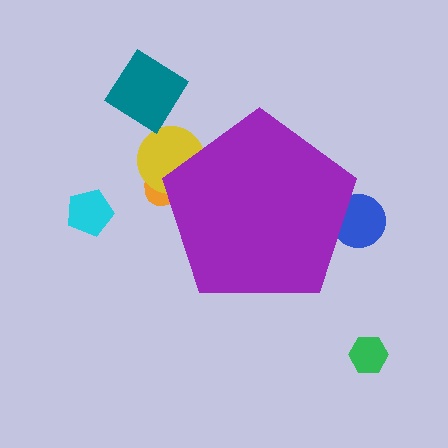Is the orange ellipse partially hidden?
Yes, the orange ellipse is partially hidden behind the purple pentagon.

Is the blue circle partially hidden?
Yes, the blue circle is partially hidden behind the purple pentagon.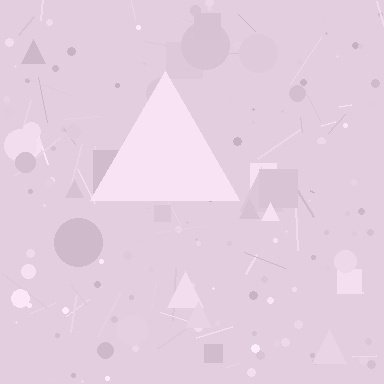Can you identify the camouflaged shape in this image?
The camouflaged shape is a triangle.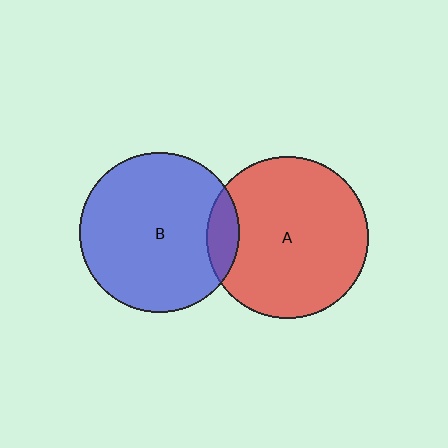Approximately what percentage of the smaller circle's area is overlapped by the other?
Approximately 10%.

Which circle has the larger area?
Circle A (red).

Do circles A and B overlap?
Yes.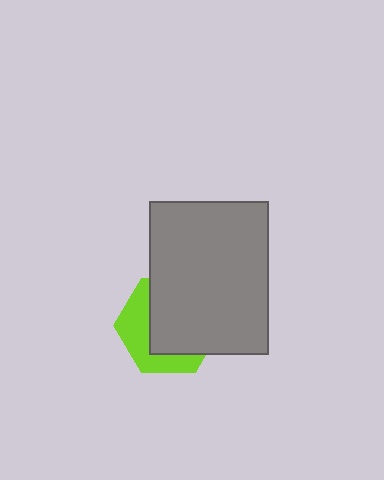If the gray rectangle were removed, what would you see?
You would see the complete lime hexagon.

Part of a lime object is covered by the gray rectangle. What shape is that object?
It is a hexagon.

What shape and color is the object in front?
The object in front is a gray rectangle.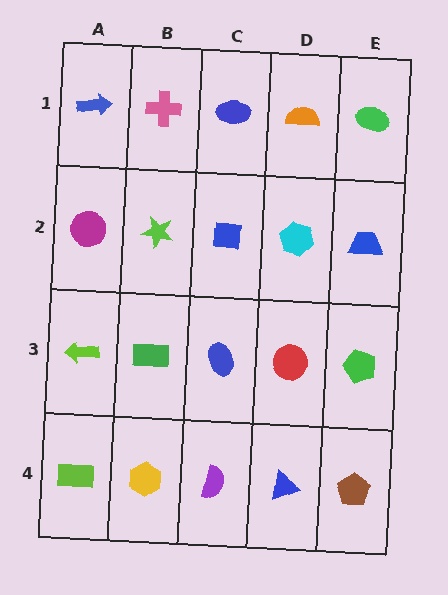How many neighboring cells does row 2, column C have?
4.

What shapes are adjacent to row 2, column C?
A blue ellipse (row 1, column C), a blue ellipse (row 3, column C), a lime star (row 2, column B), a cyan hexagon (row 2, column D).